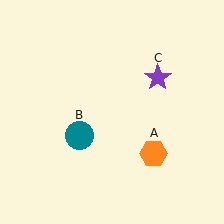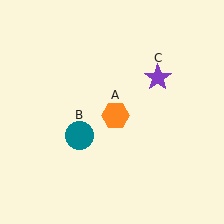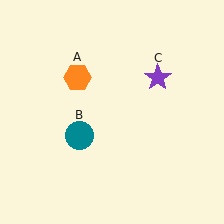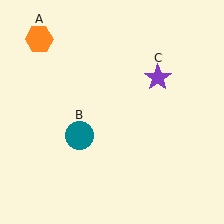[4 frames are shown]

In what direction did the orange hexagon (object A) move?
The orange hexagon (object A) moved up and to the left.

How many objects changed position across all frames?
1 object changed position: orange hexagon (object A).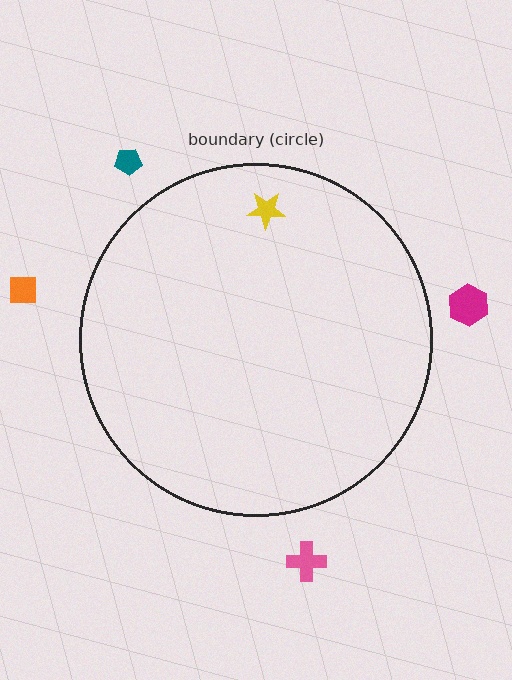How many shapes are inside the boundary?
1 inside, 4 outside.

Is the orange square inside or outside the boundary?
Outside.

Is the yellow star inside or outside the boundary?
Inside.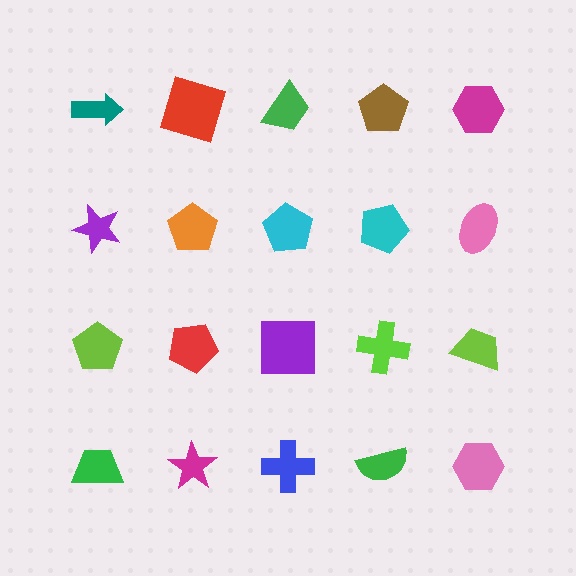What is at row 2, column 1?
A purple star.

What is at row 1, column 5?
A magenta hexagon.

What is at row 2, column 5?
A pink ellipse.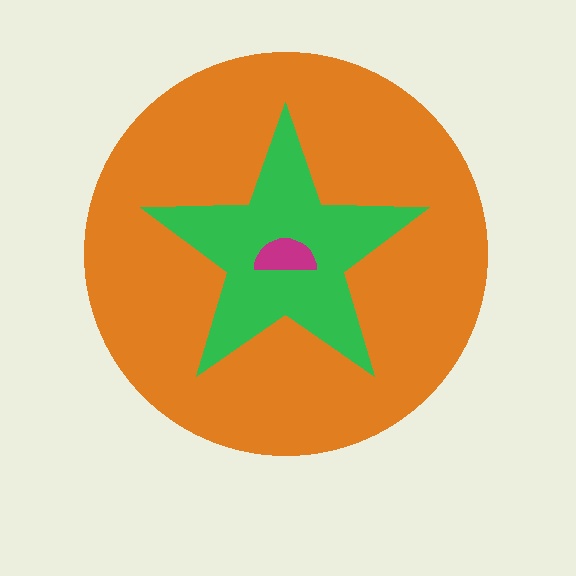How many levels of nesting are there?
3.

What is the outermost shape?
The orange circle.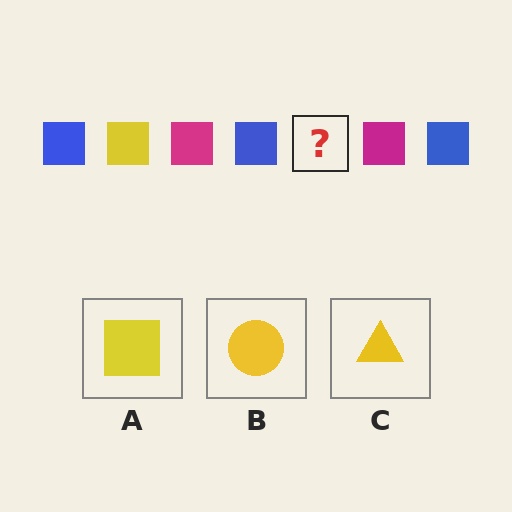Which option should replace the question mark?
Option A.